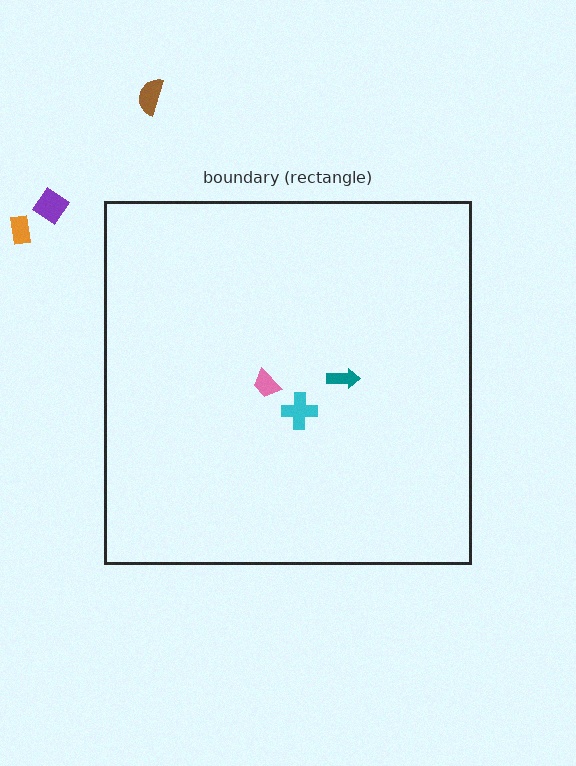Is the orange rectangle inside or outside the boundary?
Outside.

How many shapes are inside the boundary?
3 inside, 3 outside.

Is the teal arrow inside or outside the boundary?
Inside.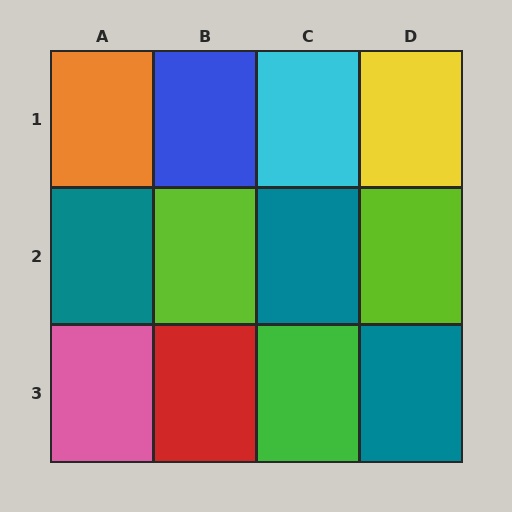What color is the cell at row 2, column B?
Lime.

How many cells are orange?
1 cell is orange.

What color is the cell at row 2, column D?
Lime.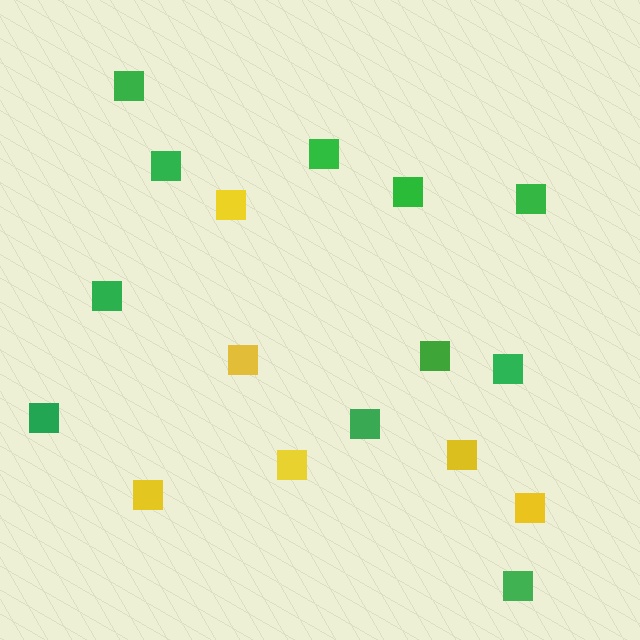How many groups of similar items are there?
There are 2 groups: one group of green squares (11) and one group of yellow squares (6).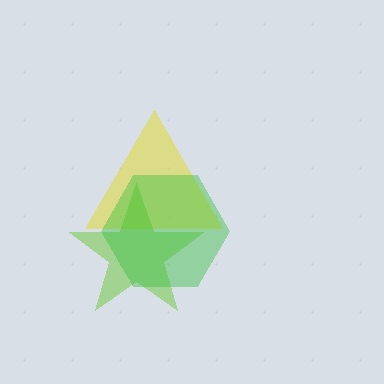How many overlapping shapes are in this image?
There are 3 overlapping shapes in the image.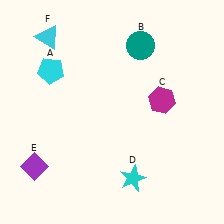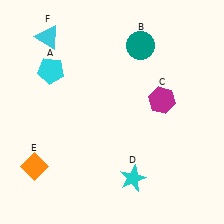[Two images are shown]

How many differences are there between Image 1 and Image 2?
There is 1 difference between the two images.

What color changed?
The diamond (E) changed from purple in Image 1 to orange in Image 2.